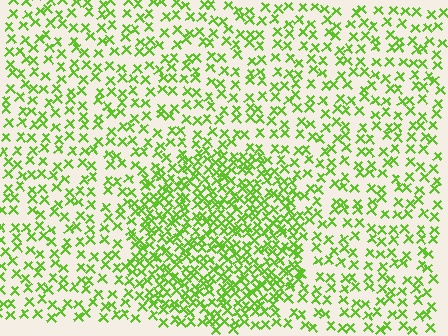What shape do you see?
I see a circle.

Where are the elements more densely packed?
The elements are more densely packed inside the circle boundary.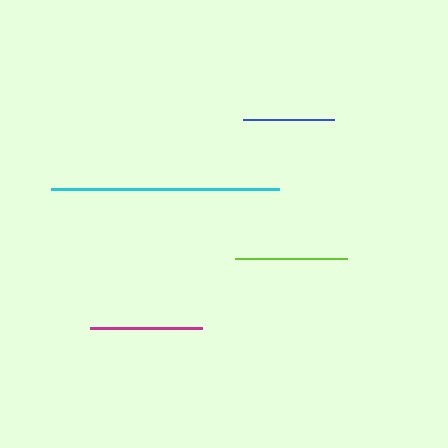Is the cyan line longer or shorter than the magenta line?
The cyan line is longer than the magenta line.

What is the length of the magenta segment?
The magenta segment is approximately 112 pixels long.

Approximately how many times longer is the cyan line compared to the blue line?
The cyan line is approximately 2.5 times the length of the blue line.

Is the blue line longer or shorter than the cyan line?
The cyan line is longer than the blue line.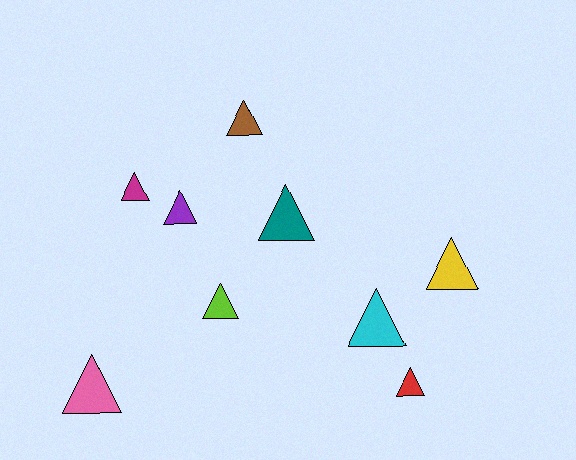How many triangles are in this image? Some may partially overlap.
There are 9 triangles.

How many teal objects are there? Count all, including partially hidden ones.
There is 1 teal object.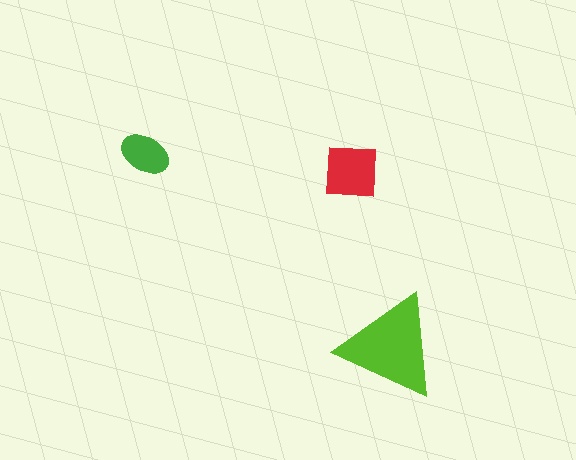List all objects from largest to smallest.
The lime triangle, the red square, the green ellipse.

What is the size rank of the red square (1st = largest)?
2nd.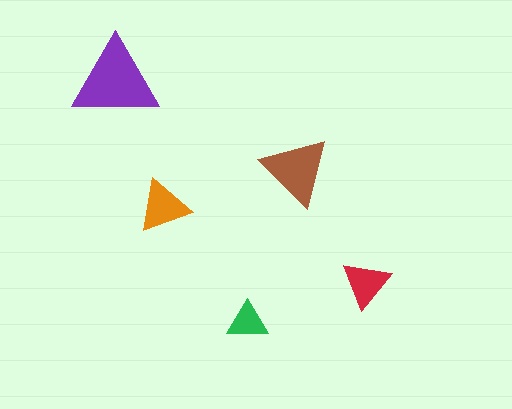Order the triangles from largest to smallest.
the purple one, the brown one, the orange one, the red one, the green one.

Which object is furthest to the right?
The red triangle is rightmost.